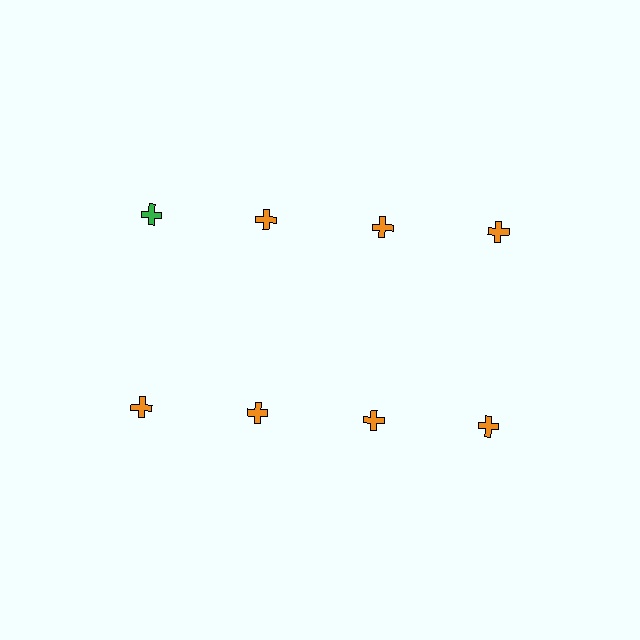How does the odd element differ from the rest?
It has a different color: green instead of orange.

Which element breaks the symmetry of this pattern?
The green cross in the top row, leftmost column breaks the symmetry. All other shapes are orange crosses.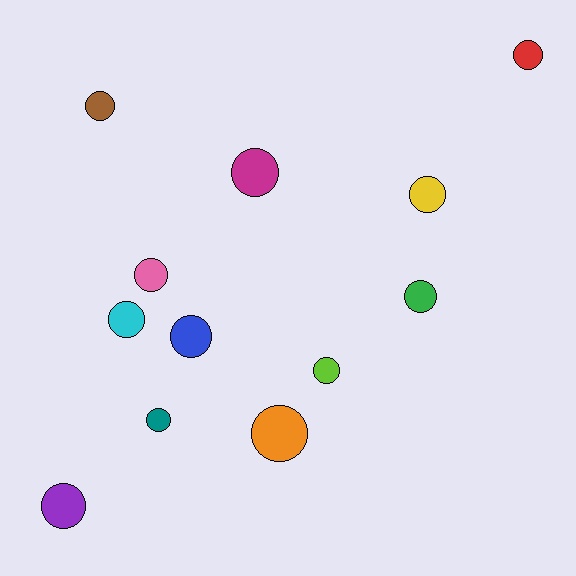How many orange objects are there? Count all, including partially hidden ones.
There is 1 orange object.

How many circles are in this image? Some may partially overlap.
There are 12 circles.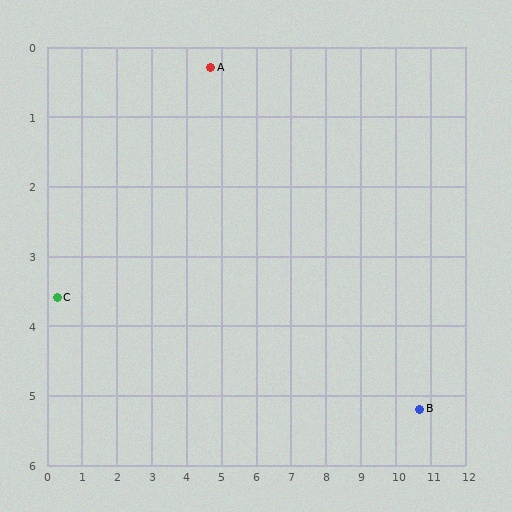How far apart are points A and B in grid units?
Points A and B are about 7.7 grid units apart.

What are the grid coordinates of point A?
Point A is at approximately (4.7, 0.3).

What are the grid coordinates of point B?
Point B is at approximately (10.7, 5.2).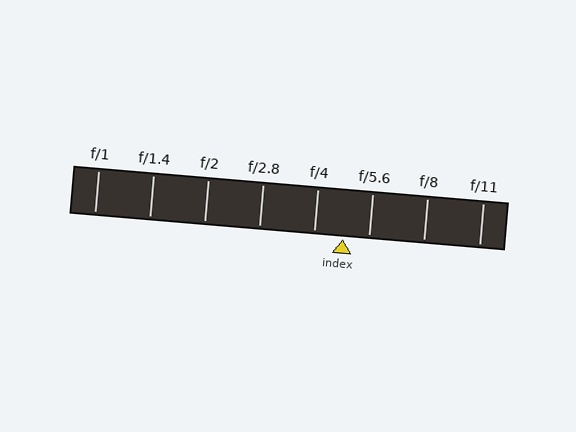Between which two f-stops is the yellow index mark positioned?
The index mark is between f/4 and f/5.6.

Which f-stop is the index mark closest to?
The index mark is closest to f/5.6.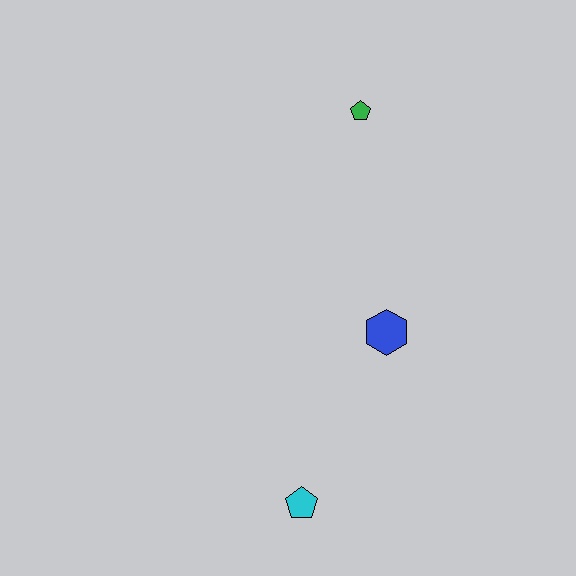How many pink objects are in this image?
There are no pink objects.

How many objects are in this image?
There are 3 objects.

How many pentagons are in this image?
There are 2 pentagons.